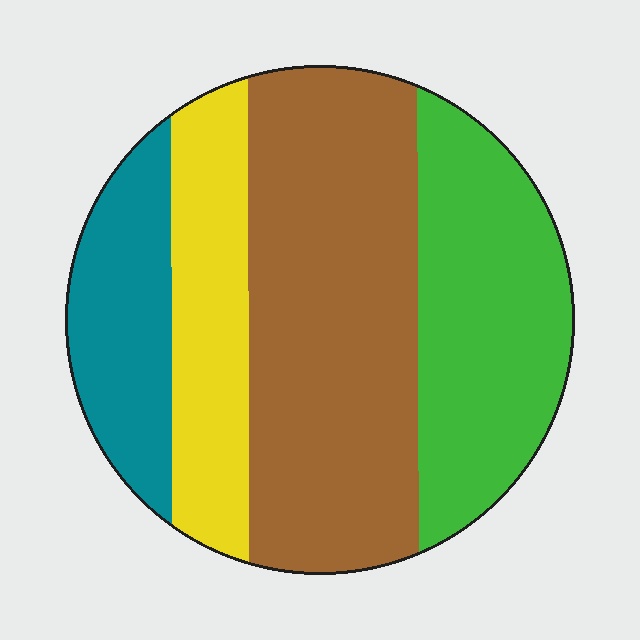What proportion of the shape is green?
Green covers roughly 25% of the shape.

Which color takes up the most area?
Brown, at roughly 40%.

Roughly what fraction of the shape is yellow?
Yellow covers roughly 15% of the shape.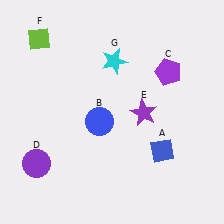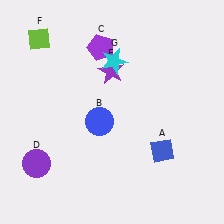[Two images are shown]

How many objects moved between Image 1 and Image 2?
2 objects moved between the two images.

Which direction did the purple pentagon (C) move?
The purple pentagon (C) moved left.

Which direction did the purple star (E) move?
The purple star (E) moved up.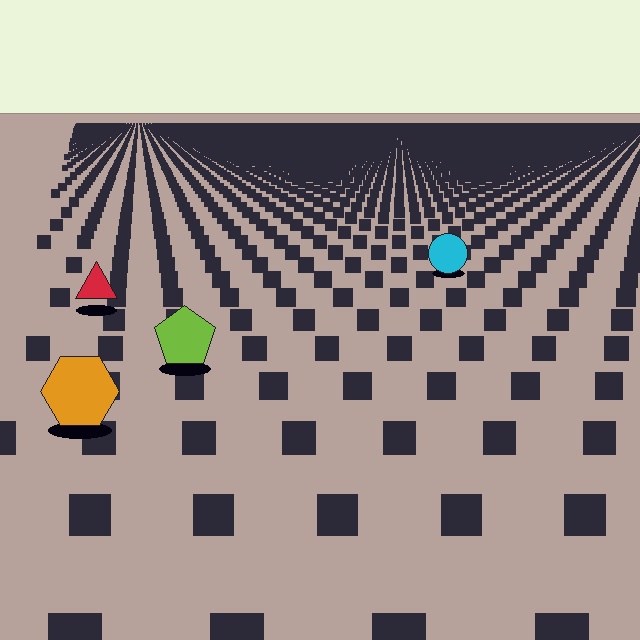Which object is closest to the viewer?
The orange hexagon is closest. The texture marks near it are larger and more spread out.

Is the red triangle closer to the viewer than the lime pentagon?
No. The lime pentagon is closer — you can tell from the texture gradient: the ground texture is coarser near it.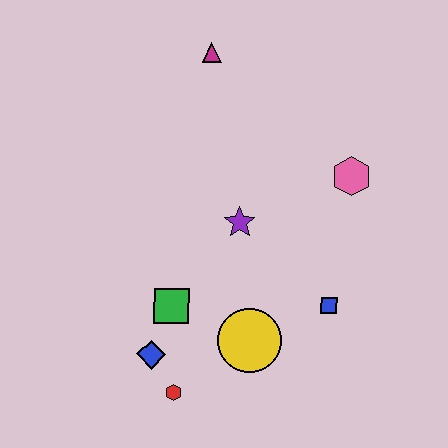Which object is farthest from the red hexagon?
The magenta triangle is farthest from the red hexagon.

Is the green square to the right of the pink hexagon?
No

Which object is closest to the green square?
The blue diamond is closest to the green square.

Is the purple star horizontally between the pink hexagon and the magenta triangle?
Yes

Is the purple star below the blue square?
No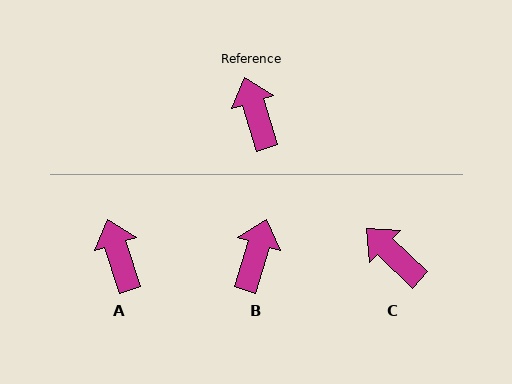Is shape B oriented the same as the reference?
No, it is off by about 35 degrees.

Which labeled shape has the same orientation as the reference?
A.